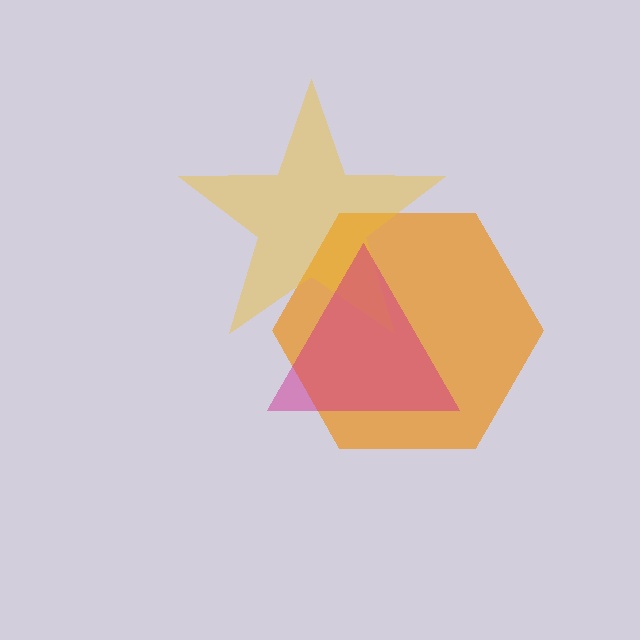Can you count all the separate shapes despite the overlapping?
Yes, there are 3 separate shapes.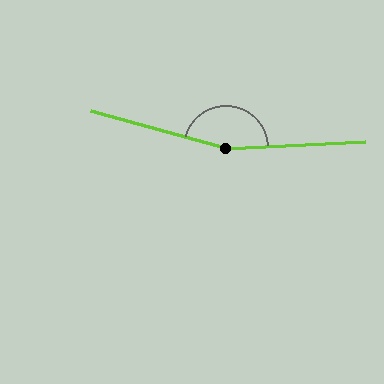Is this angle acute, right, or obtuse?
It is obtuse.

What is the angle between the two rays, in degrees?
Approximately 162 degrees.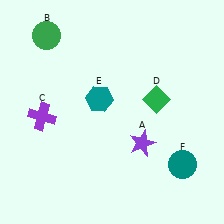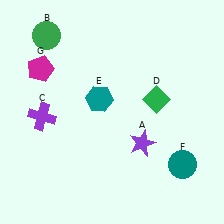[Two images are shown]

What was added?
A magenta pentagon (G) was added in Image 2.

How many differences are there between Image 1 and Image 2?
There is 1 difference between the two images.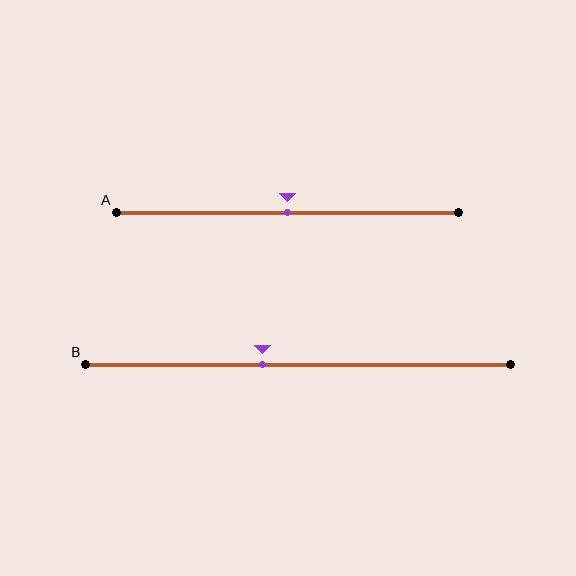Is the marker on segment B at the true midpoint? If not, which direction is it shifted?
No, the marker on segment B is shifted to the left by about 8% of the segment length.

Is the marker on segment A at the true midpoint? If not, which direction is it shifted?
Yes, the marker on segment A is at the true midpoint.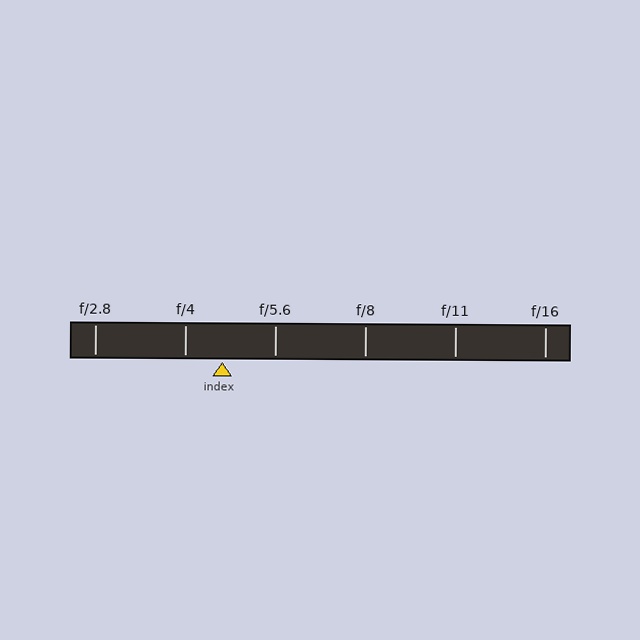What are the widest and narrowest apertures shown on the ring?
The widest aperture shown is f/2.8 and the narrowest is f/16.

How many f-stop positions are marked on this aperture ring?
There are 6 f-stop positions marked.